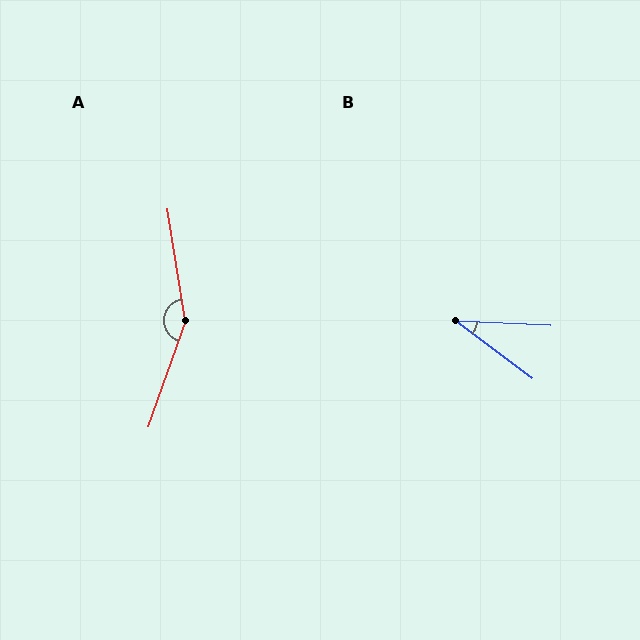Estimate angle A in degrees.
Approximately 152 degrees.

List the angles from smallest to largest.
B (34°), A (152°).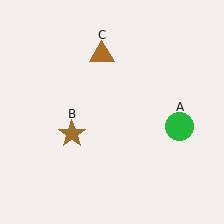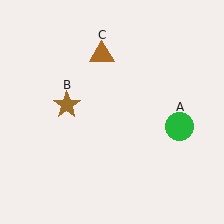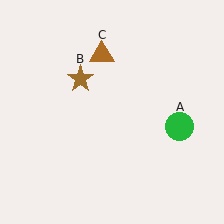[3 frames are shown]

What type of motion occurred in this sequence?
The brown star (object B) rotated clockwise around the center of the scene.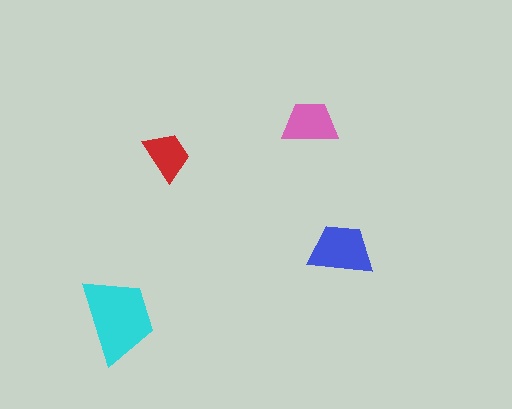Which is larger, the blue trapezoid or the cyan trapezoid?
The cyan one.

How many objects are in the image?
There are 4 objects in the image.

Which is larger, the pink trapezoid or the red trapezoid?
The pink one.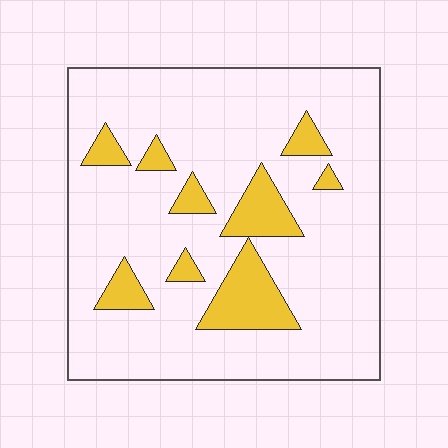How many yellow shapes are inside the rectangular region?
9.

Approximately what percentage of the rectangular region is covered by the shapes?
Approximately 15%.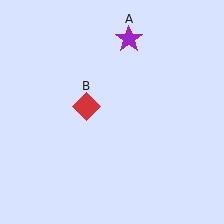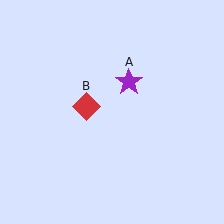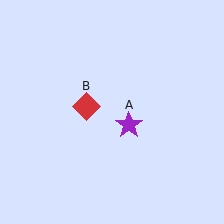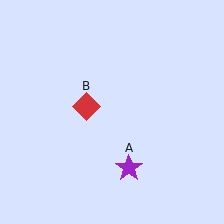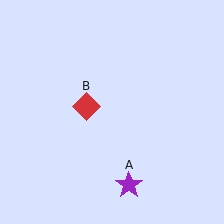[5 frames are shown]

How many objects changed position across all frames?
1 object changed position: purple star (object A).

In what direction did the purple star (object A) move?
The purple star (object A) moved down.